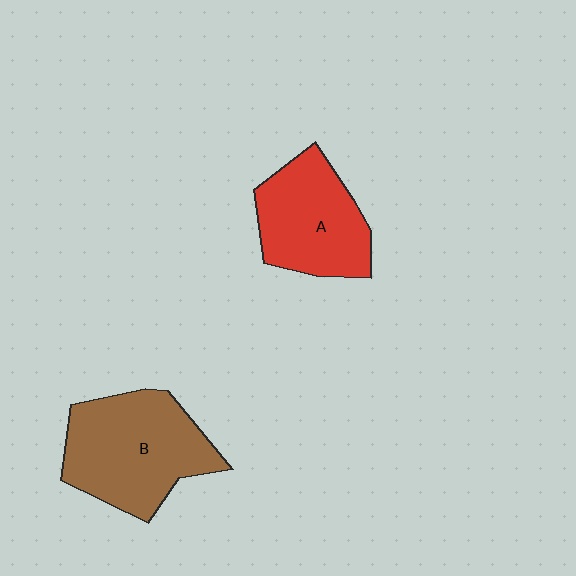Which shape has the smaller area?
Shape A (red).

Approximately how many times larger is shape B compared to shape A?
Approximately 1.3 times.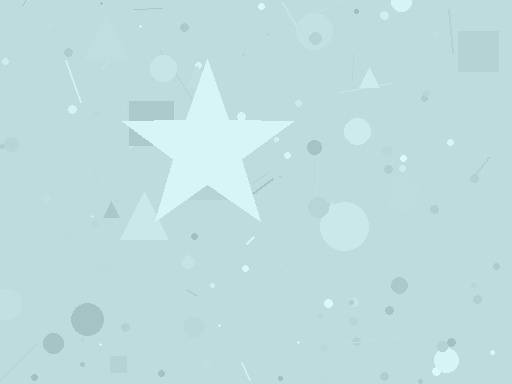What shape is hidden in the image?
A star is hidden in the image.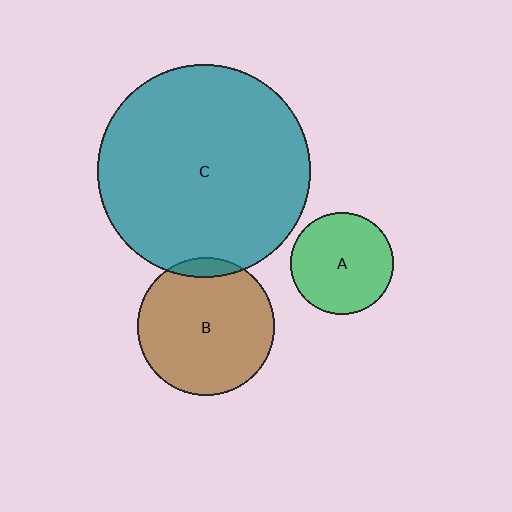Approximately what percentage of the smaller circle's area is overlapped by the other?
Approximately 5%.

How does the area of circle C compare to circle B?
Approximately 2.4 times.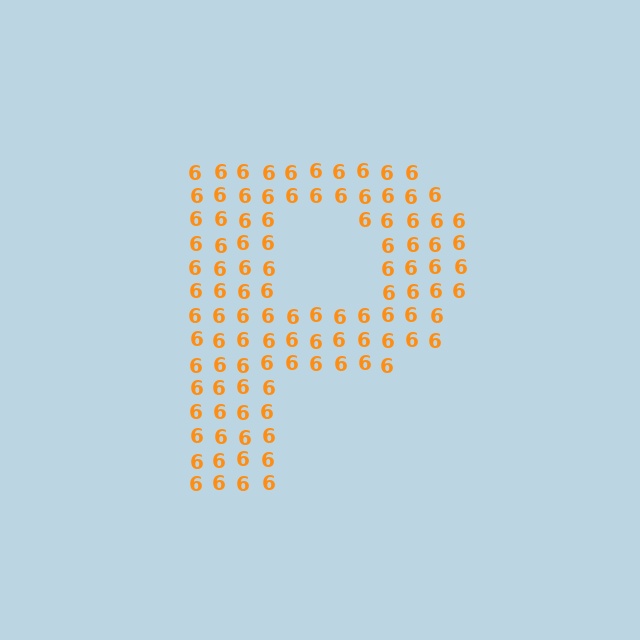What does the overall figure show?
The overall figure shows the letter P.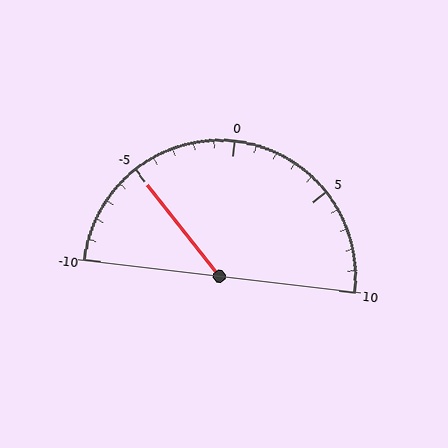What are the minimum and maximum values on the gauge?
The gauge ranges from -10 to 10.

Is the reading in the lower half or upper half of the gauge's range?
The reading is in the lower half of the range (-10 to 10).